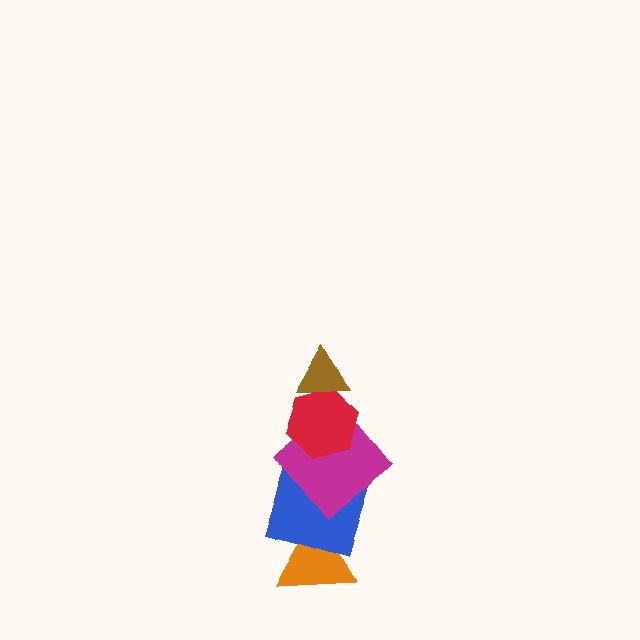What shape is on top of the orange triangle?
The blue square is on top of the orange triangle.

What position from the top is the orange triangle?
The orange triangle is 5th from the top.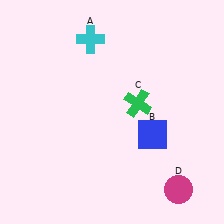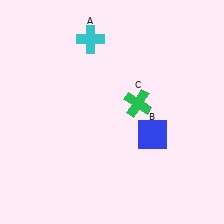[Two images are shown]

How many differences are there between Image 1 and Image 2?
There is 1 difference between the two images.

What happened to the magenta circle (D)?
The magenta circle (D) was removed in Image 2. It was in the bottom-right area of Image 1.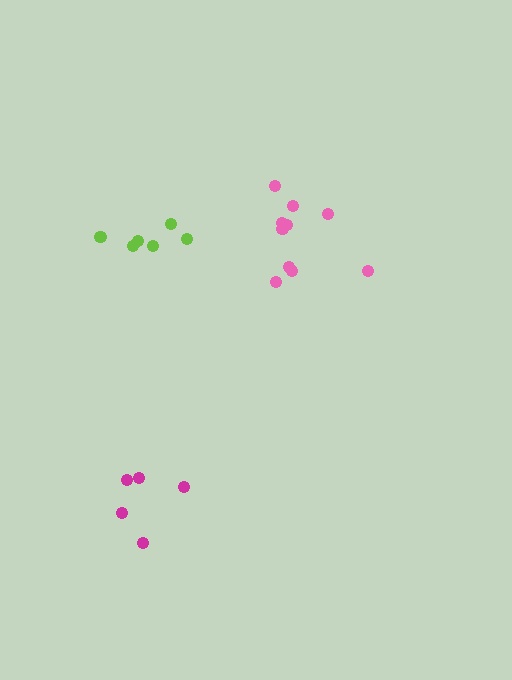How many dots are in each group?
Group 1: 5 dots, Group 2: 6 dots, Group 3: 10 dots (21 total).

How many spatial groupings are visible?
There are 3 spatial groupings.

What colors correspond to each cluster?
The clusters are colored: magenta, lime, pink.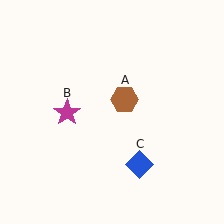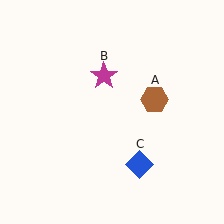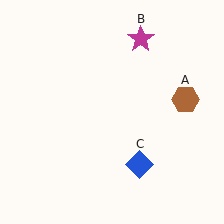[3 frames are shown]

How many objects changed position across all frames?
2 objects changed position: brown hexagon (object A), magenta star (object B).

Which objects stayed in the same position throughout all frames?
Blue diamond (object C) remained stationary.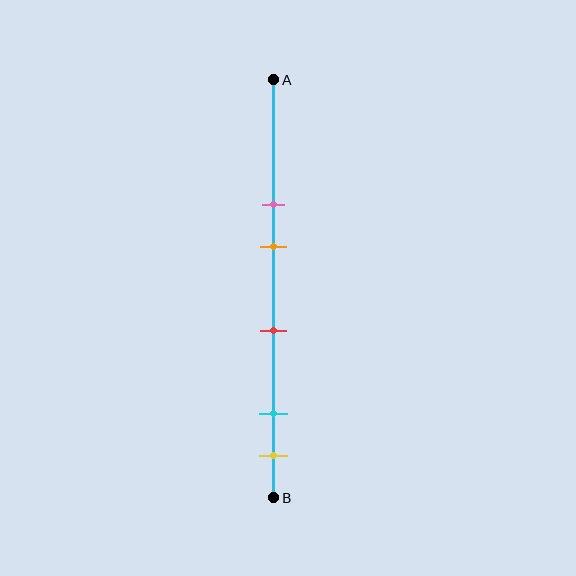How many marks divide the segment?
There are 5 marks dividing the segment.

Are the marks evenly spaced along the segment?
No, the marks are not evenly spaced.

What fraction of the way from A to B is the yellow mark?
The yellow mark is approximately 90% (0.9) of the way from A to B.